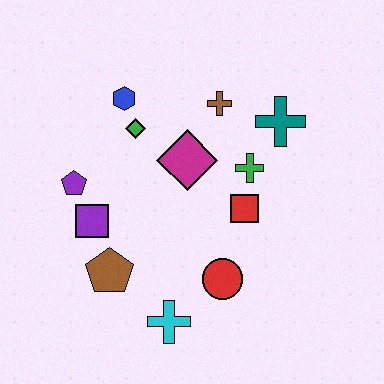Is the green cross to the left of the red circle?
No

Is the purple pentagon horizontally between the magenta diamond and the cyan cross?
No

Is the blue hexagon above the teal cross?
Yes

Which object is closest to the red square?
The green cross is closest to the red square.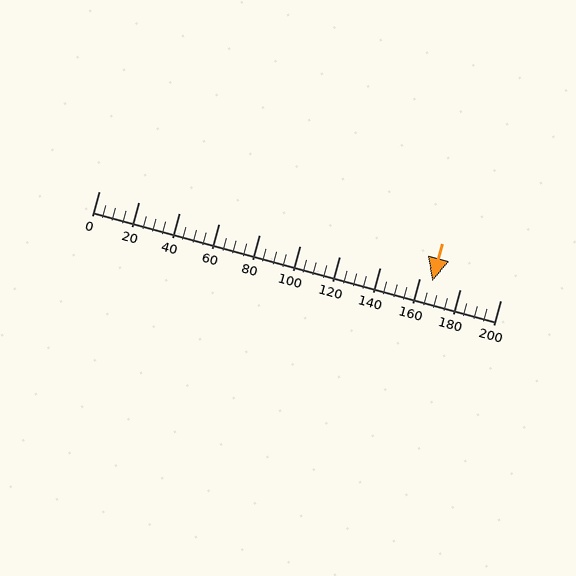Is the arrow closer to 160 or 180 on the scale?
The arrow is closer to 160.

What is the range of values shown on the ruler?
The ruler shows values from 0 to 200.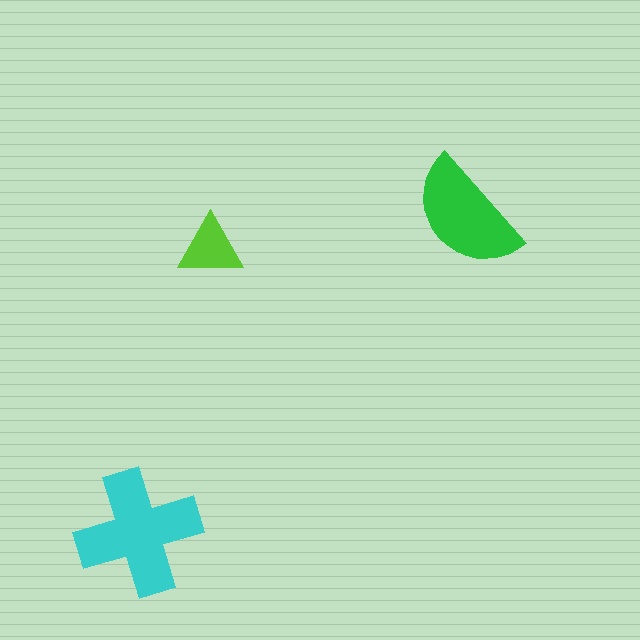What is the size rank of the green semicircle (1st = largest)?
2nd.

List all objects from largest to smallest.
The cyan cross, the green semicircle, the lime triangle.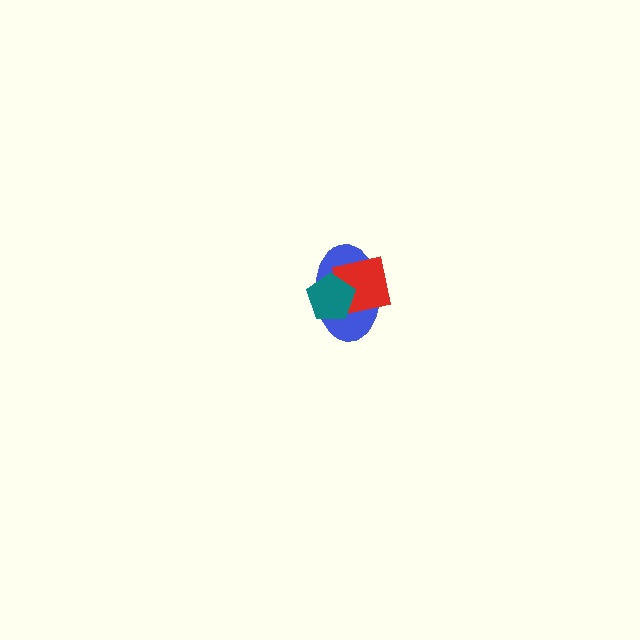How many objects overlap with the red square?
2 objects overlap with the red square.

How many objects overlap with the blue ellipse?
2 objects overlap with the blue ellipse.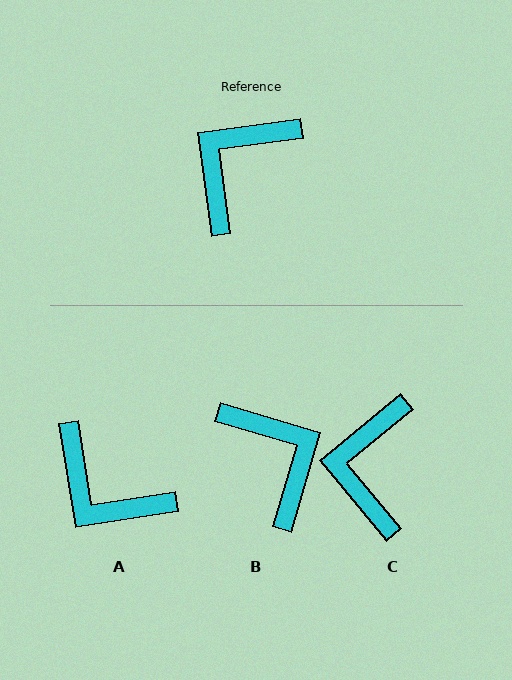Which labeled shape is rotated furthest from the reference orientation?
B, about 114 degrees away.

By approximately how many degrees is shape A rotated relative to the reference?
Approximately 91 degrees counter-clockwise.